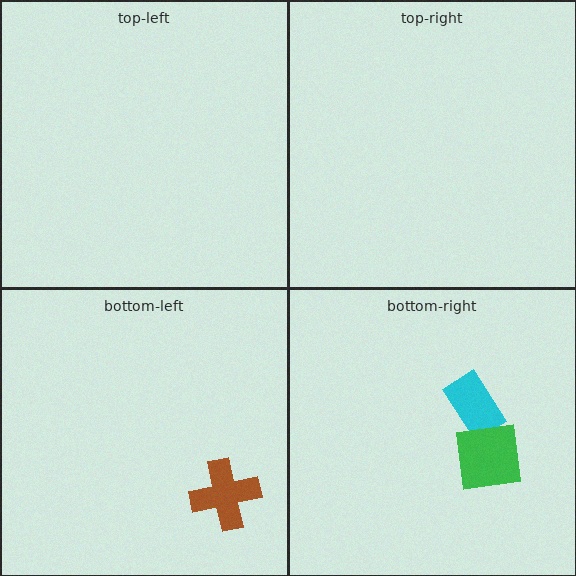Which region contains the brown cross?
The bottom-left region.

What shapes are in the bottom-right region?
The cyan rectangle, the green square.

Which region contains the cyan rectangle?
The bottom-right region.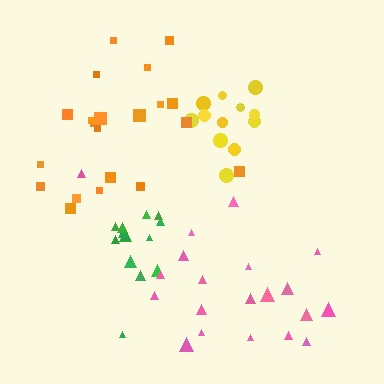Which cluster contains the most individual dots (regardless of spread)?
Orange (21).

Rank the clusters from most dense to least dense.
yellow, orange, green, pink.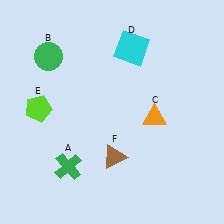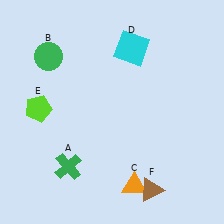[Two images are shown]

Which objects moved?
The objects that moved are: the orange triangle (C), the brown triangle (F).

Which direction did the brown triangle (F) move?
The brown triangle (F) moved right.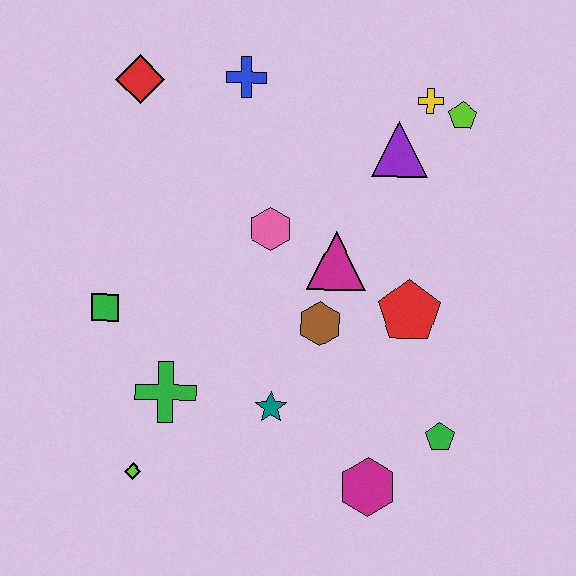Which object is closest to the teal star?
The brown hexagon is closest to the teal star.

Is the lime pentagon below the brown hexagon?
No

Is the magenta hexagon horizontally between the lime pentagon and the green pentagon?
No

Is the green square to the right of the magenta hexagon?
No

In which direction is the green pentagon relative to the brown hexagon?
The green pentagon is to the right of the brown hexagon.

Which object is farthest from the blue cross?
The magenta hexagon is farthest from the blue cross.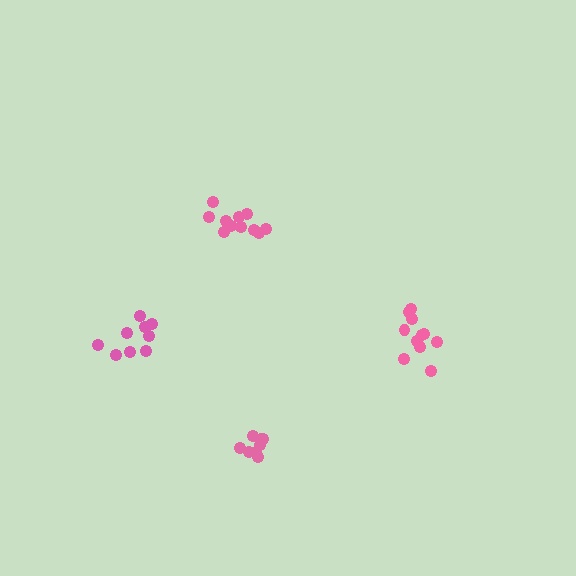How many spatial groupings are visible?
There are 4 spatial groupings.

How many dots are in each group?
Group 1: 11 dots, Group 2: 9 dots, Group 3: 9 dots, Group 4: 11 dots (40 total).